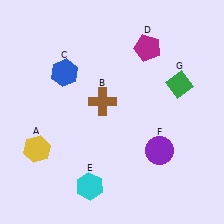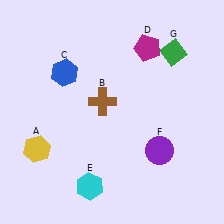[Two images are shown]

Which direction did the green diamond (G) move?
The green diamond (G) moved up.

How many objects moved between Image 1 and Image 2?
1 object moved between the two images.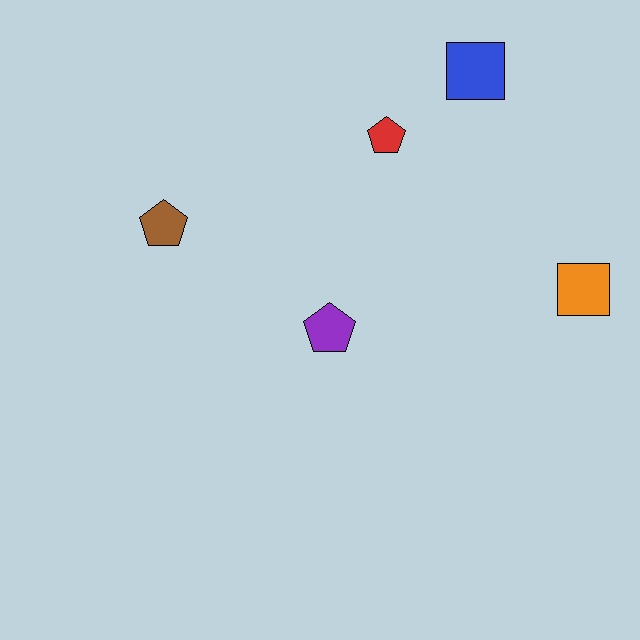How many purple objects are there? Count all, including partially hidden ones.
There is 1 purple object.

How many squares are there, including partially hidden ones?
There are 2 squares.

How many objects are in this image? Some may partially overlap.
There are 5 objects.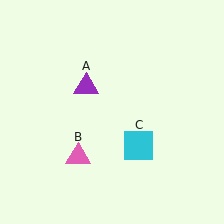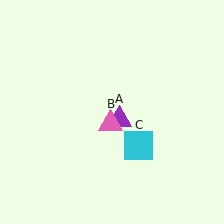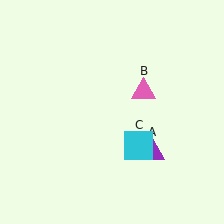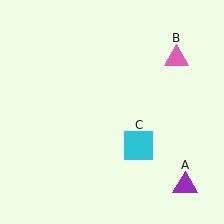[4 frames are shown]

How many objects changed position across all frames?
2 objects changed position: purple triangle (object A), pink triangle (object B).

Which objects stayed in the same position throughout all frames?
Cyan square (object C) remained stationary.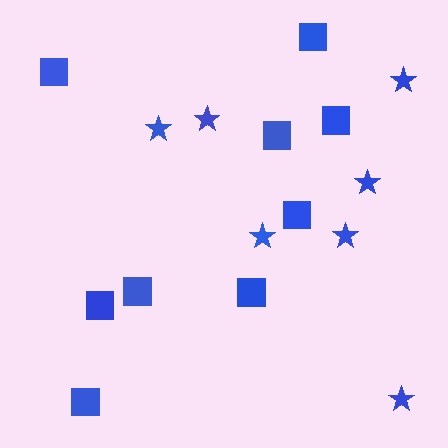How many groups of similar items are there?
There are 2 groups: one group of squares (9) and one group of stars (7).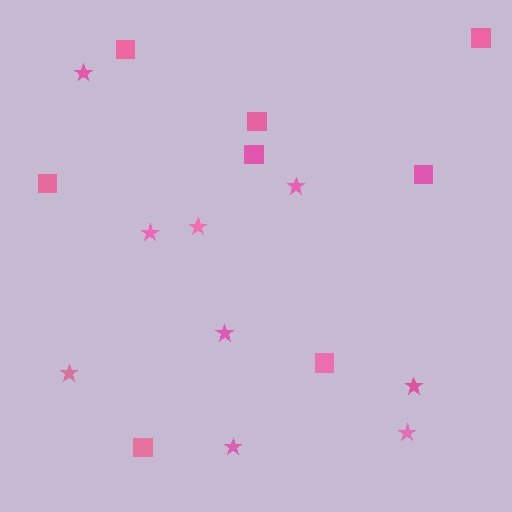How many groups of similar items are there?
There are 2 groups: one group of stars (9) and one group of squares (8).